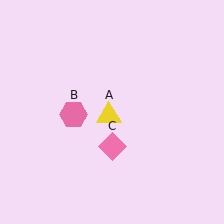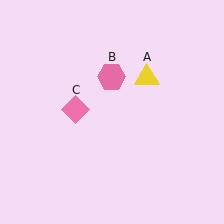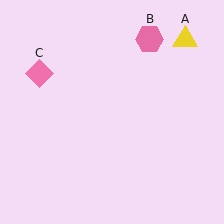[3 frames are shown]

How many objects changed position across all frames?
3 objects changed position: yellow triangle (object A), pink hexagon (object B), pink diamond (object C).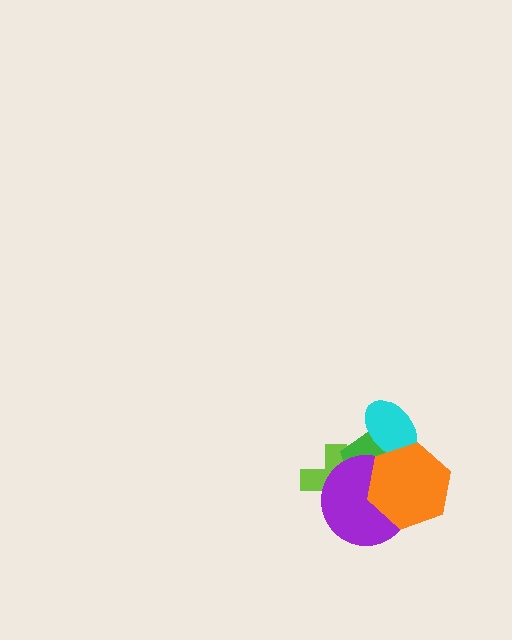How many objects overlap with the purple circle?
3 objects overlap with the purple circle.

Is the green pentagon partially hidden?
Yes, it is partially covered by another shape.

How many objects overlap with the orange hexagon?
3 objects overlap with the orange hexagon.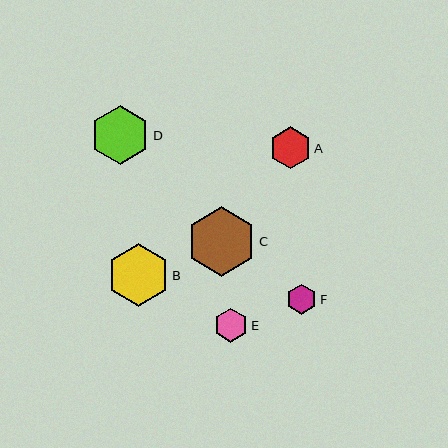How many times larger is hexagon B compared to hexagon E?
Hexagon B is approximately 1.9 times the size of hexagon E.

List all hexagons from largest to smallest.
From largest to smallest: C, B, D, A, E, F.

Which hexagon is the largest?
Hexagon C is the largest with a size of approximately 69 pixels.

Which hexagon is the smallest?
Hexagon F is the smallest with a size of approximately 30 pixels.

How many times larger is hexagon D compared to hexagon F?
Hexagon D is approximately 1.9 times the size of hexagon F.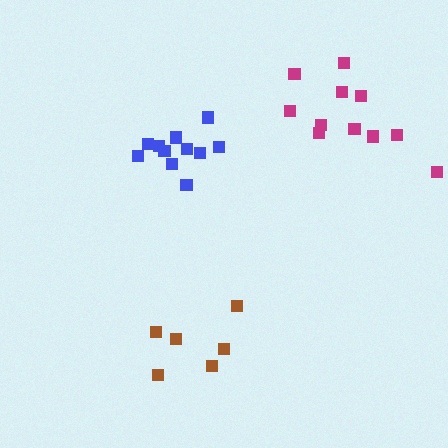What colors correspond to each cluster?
The clusters are colored: brown, magenta, blue.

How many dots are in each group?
Group 1: 6 dots, Group 2: 11 dots, Group 3: 11 dots (28 total).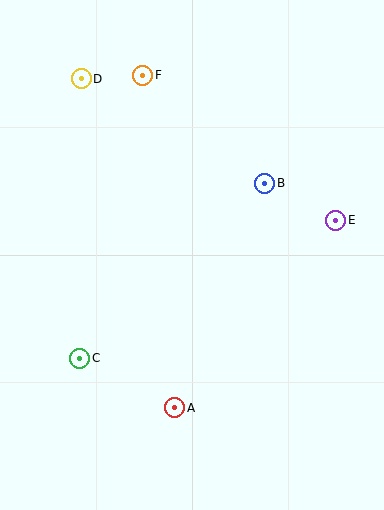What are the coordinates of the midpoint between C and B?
The midpoint between C and B is at (172, 271).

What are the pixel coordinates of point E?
Point E is at (336, 220).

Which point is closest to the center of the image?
Point B at (265, 183) is closest to the center.